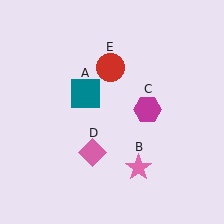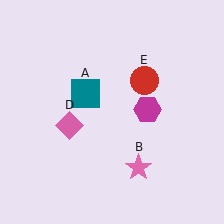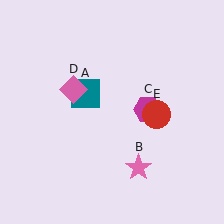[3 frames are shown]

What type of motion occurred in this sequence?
The pink diamond (object D), red circle (object E) rotated clockwise around the center of the scene.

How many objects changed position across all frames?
2 objects changed position: pink diamond (object D), red circle (object E).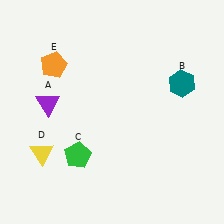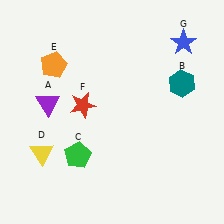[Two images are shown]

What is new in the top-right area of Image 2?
A blue star (G) was added in the top-right area of Image 2.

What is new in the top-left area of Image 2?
A red star (F) was added in the top-left area of Image 2.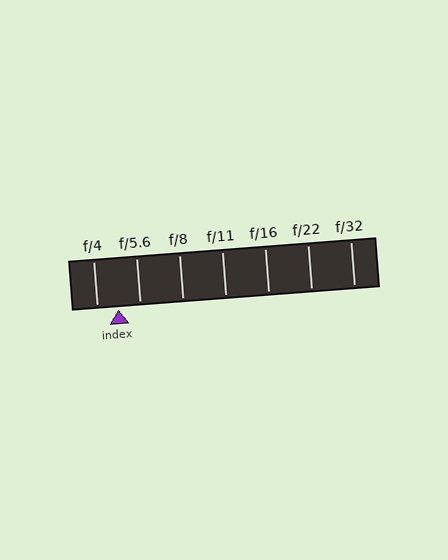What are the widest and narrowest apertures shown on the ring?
The widest aperture shown is f/4 and the narrowest is f/32.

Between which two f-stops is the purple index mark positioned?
The index mark is between f/4 and f/5.6.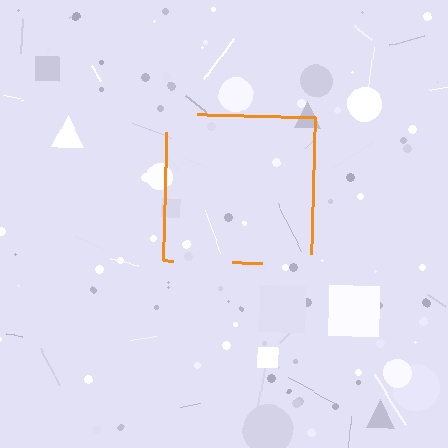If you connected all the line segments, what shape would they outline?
They would outline a square.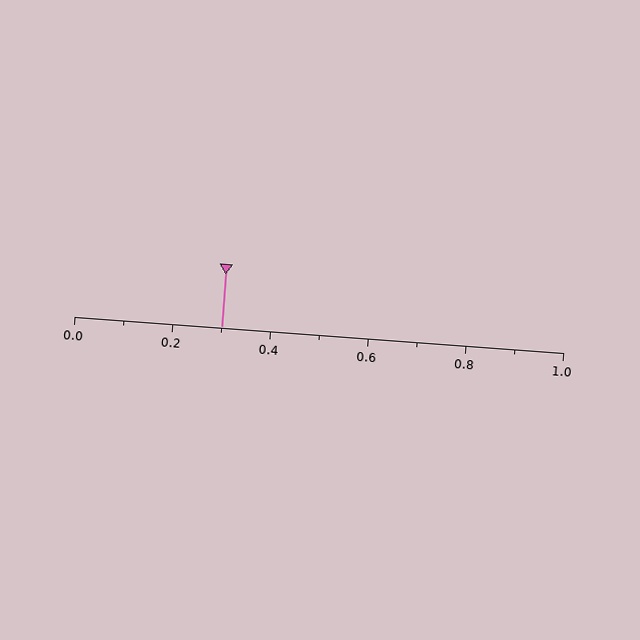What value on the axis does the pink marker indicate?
The marker indicates approximately 0.3.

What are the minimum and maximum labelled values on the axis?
The axis runs from 0.0 to 1.0.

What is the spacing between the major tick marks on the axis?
The major ticks are spaced 0.2 apart.